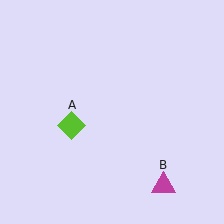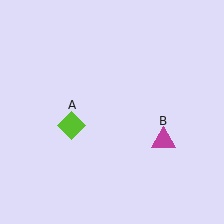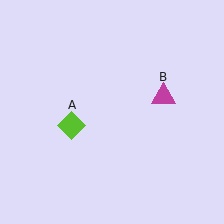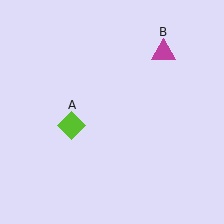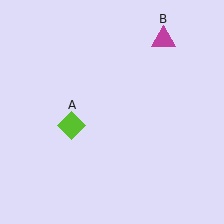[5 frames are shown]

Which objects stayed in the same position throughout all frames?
Lime diamond (object A) remained stationary.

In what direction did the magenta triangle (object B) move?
The magenta triangle (object B) moved up.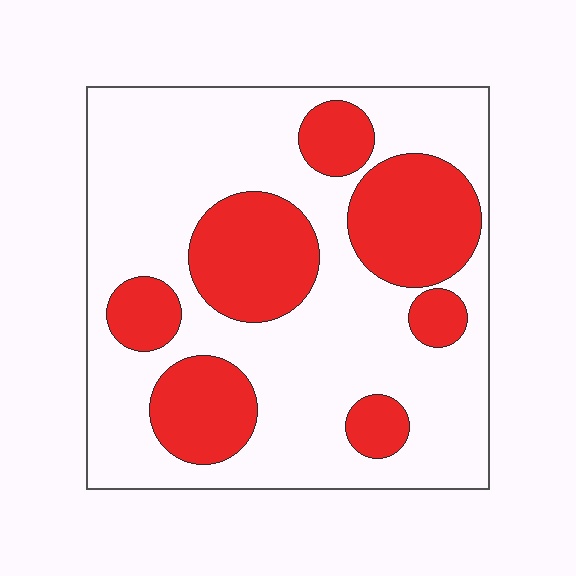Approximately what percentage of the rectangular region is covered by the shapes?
Approximately 30%.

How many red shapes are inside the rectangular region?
7.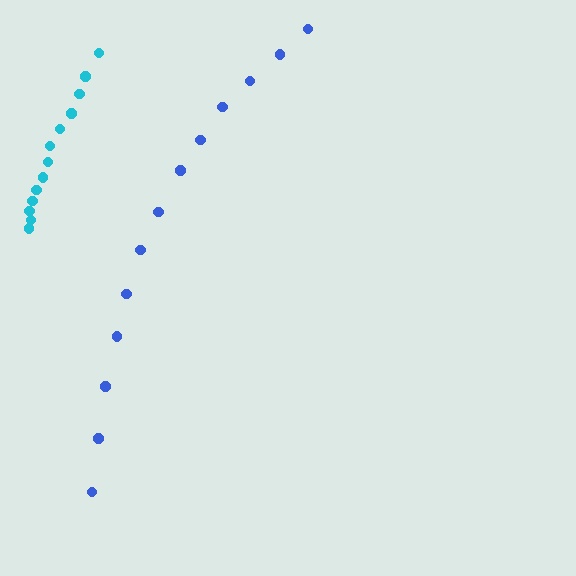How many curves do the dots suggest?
There are 2 distinct paths.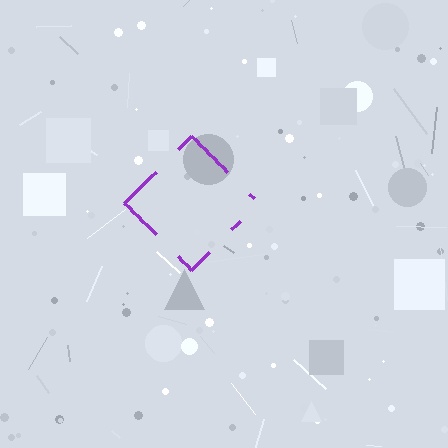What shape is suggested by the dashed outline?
The dashed outline suggests a diamond.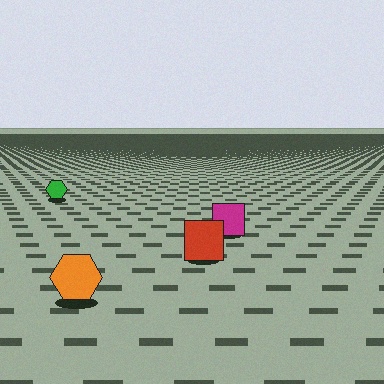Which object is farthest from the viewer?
The green hexagon is farthest from the viewer. It appears smaller and the ground texture around it is denser.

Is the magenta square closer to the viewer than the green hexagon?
Yes. The magenta square is closer — you can tell from the texture gradient: the ground texture is coarser near it.